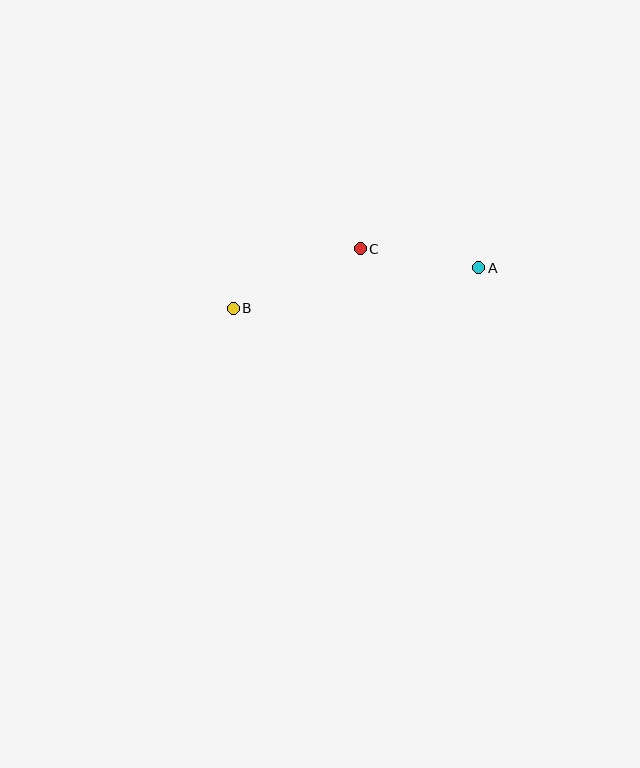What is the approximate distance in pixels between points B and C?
The distance between B and C is approximately 140 pixels.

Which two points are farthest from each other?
Points A and B are farthest from each other.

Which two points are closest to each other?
Points A and C are closest to each other.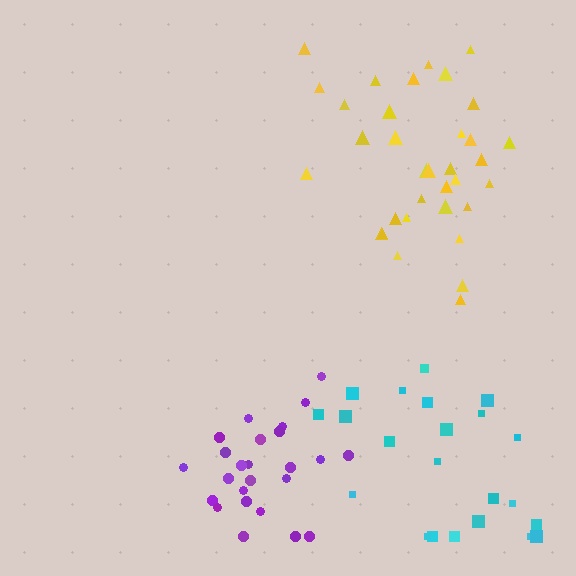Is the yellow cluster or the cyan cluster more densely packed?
Yellow.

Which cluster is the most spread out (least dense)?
Cyan.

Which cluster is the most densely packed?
Purple.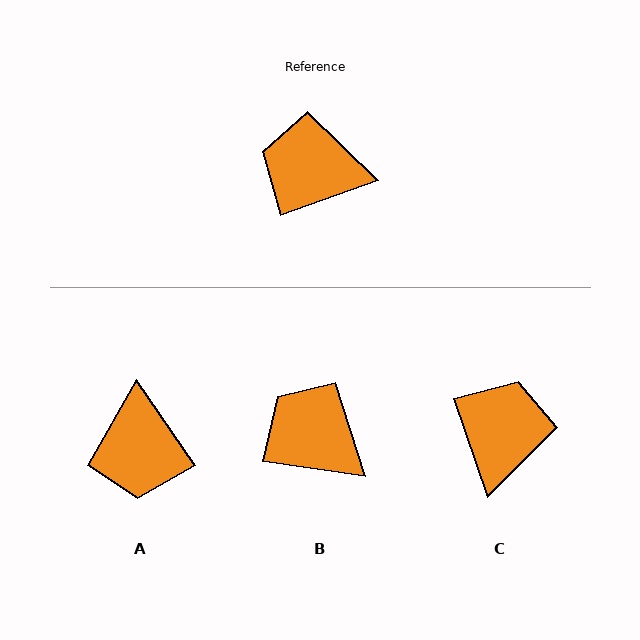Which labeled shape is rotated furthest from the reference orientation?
A, about 105 degrees away.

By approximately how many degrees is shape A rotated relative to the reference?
Approximately 105 degrees counter-clockwise.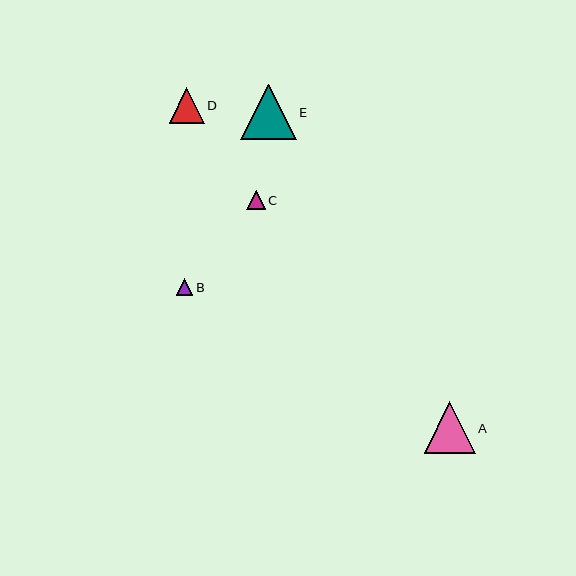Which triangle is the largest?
Triangle E is the largest with a size of approximately 56 pixels.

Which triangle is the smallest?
Triangle B is the smallest with a size of approximately 16 pixels.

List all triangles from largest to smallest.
From largest to smallest: E, A, D, C, B.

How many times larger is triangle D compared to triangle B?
Triangle D is approximately 2.2 times the size of triangle B.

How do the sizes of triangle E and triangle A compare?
Triangle E and triangle A are approximately the same size.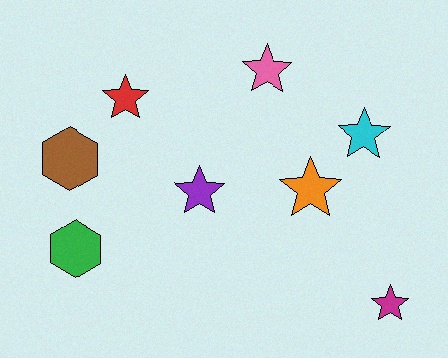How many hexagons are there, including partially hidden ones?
There are 2 hexagons.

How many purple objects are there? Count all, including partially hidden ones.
There is 1 purple object.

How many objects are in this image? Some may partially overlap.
There are 8 objects.